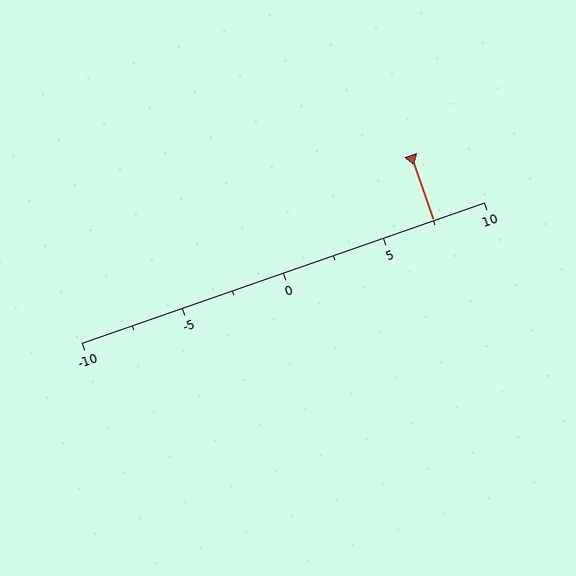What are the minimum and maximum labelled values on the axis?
The axis runs from -10 to 10.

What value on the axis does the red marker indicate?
The marker indicates approximately 7.5.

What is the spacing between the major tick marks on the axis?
The major ticks are spaced 5 apart.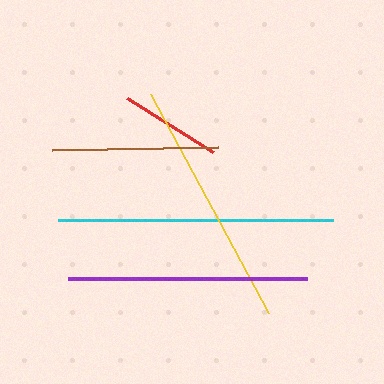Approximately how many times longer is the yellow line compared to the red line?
The yellow line is approximately 2.4 times the length of the red line.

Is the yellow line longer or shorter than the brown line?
The yellow line is longer than the brown line.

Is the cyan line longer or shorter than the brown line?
The cyan line is longer than the brown line.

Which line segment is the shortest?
The red line is the shortest at approximately 102 pixels.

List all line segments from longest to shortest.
From longest to shortest: cyan, yellow, purple, brown, red.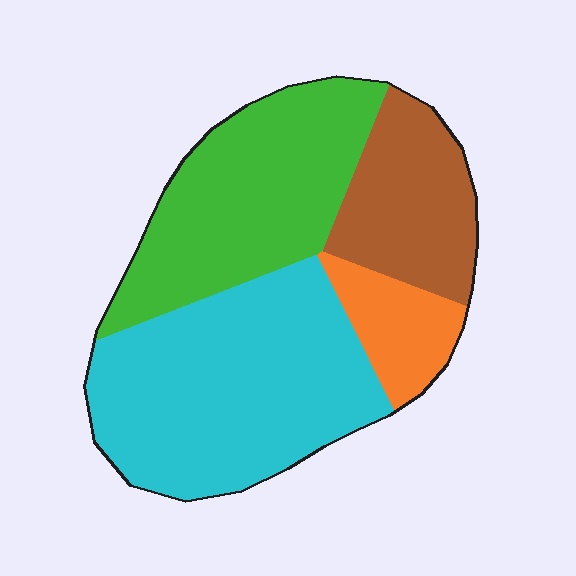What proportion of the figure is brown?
Brown covers about 20% of the figure.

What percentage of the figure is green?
Green takes up about one third (1/3) of the figure.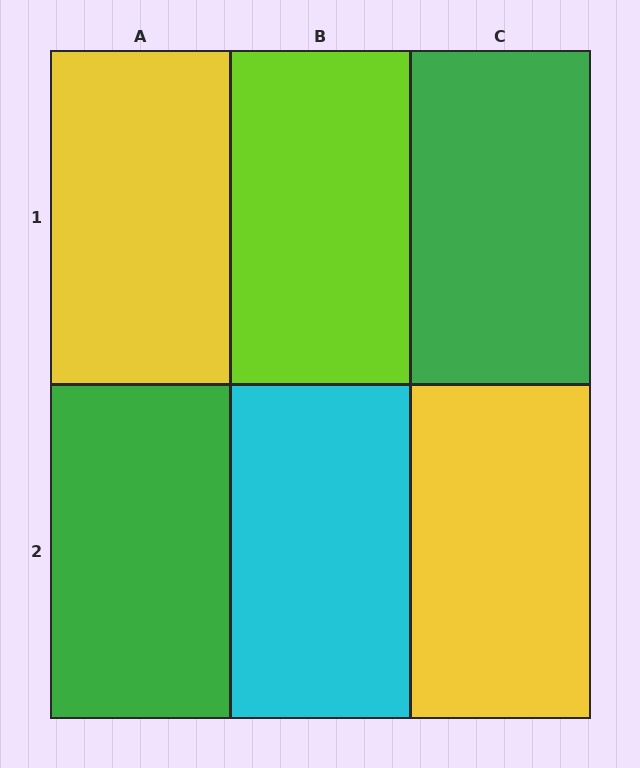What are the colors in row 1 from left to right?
Yellow, lime, green.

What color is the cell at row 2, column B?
Cyan.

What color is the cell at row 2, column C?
Yellow.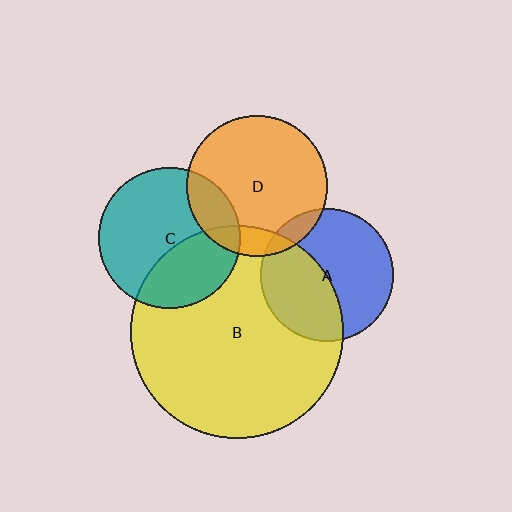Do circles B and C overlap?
Yes.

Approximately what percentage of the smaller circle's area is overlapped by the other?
Approximately 35%.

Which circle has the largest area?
Circle B (yellow).